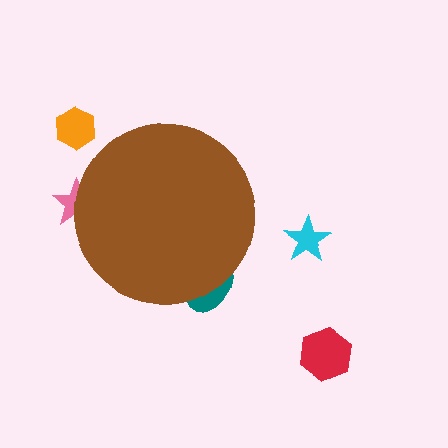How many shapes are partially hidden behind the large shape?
2 shapes are partially hidden.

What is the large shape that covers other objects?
A brown circle.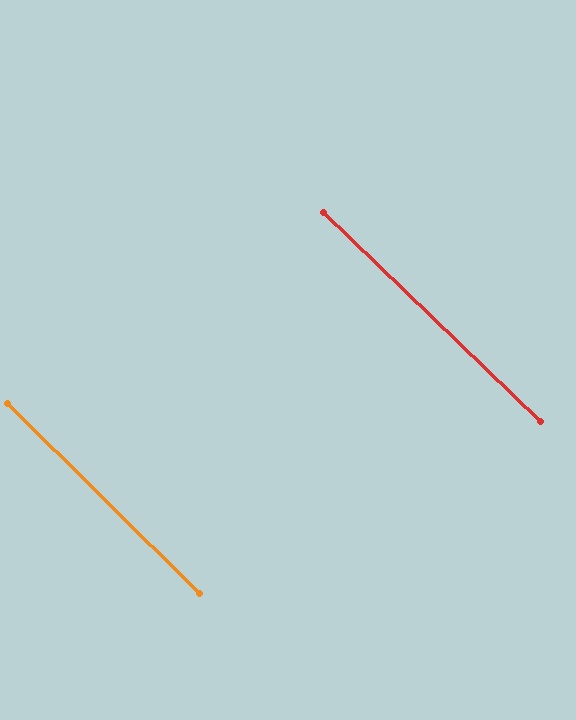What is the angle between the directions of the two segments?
Approximately 1 degree.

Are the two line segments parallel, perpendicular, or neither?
Parallel — their directions differ by only 0.8°.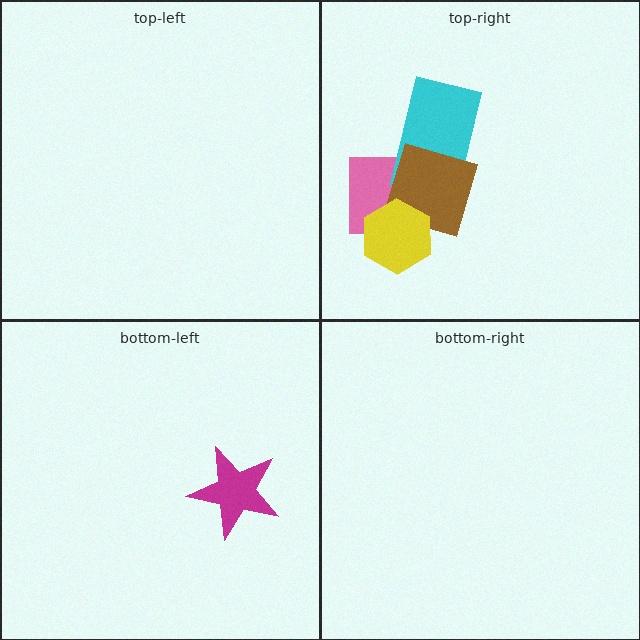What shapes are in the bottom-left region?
The magenta star.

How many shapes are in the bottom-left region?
1.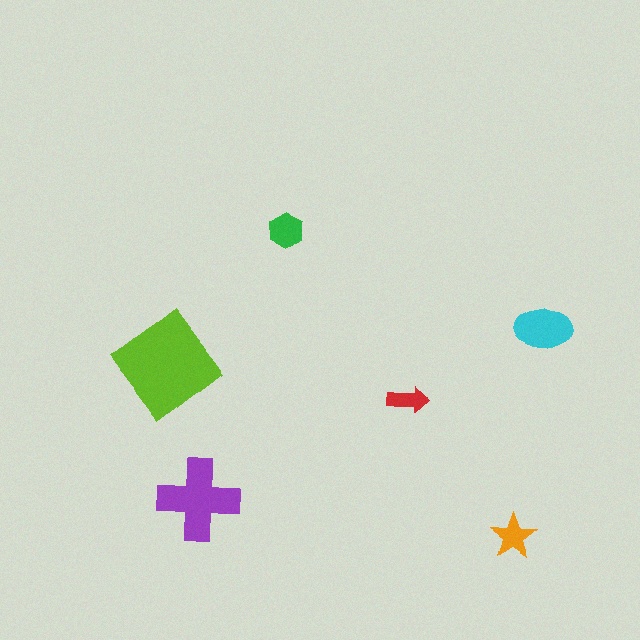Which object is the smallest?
The red arrow.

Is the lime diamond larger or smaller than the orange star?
Larger.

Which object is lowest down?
The orange star is bottommost.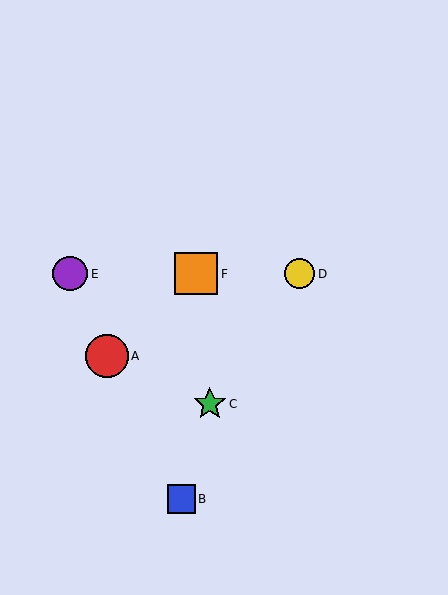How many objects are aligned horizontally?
3 objects (D, E, F) are aligned horizontally.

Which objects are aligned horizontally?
Objects D, E, F are aligned horizontally.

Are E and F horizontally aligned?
Yes, both are at y≈274.